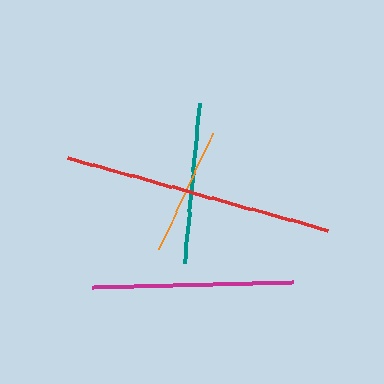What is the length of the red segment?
The red segment is approximately 269 pixels long.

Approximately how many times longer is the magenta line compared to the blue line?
The magenta line is approximately 3.1 times the length of the blue line.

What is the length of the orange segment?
The orange segment is approximately 127 pixels long.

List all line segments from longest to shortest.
From longest to shortest: red, magenta, teal, orange, blue.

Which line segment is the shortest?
The blue line is the shortest at approximately 65 pixels.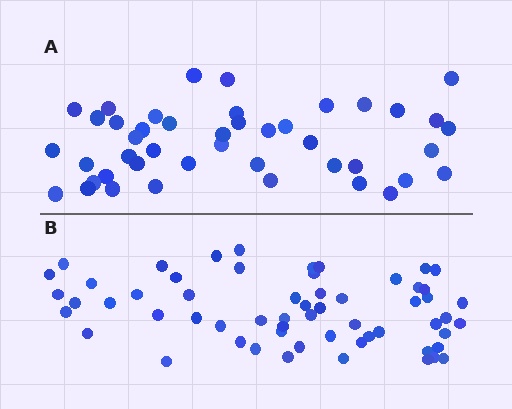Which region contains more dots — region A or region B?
Region B (the bottom region) has more dots.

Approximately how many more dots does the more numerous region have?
Region B has approximately 15 more dots than region A.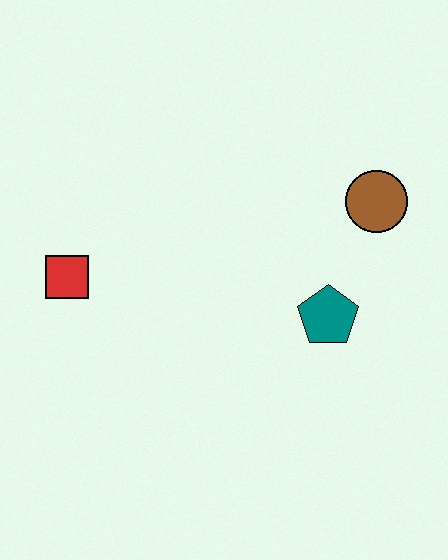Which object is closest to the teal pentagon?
The brown circle is closest to the teal pentagon.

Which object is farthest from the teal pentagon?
The red square is farthest from the teal pentagon.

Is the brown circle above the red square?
Yes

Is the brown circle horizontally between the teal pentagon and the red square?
No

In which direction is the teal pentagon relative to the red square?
The teal pentagon is to the right of the red square.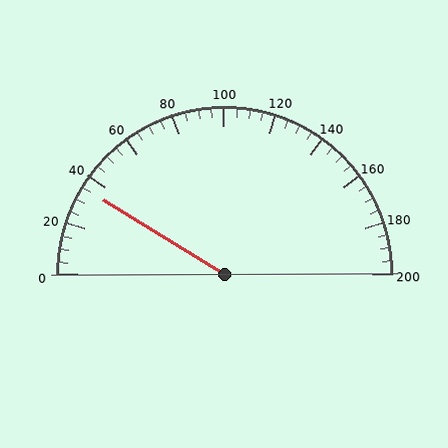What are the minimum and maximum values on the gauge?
The gauge ranges from 0 to 200.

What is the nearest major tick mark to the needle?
The nearest major tick mark is 40.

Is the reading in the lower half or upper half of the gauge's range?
The reading is in the lower half of the range (0 to 200).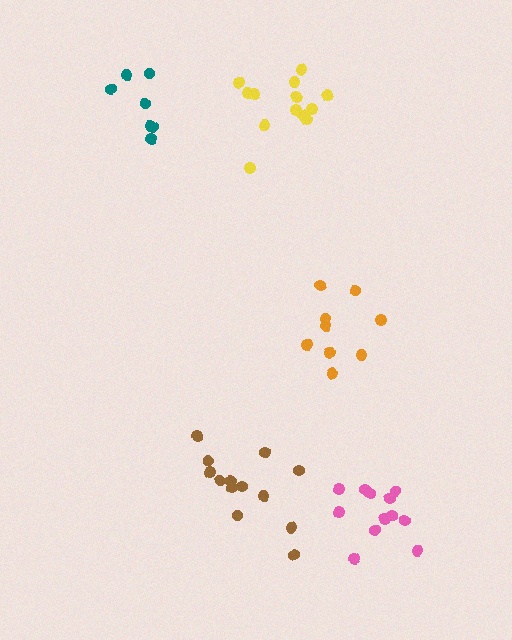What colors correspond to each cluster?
The clusters are colored: brown, teal, yellow, orange, pink.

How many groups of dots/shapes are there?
There are 5 groups.